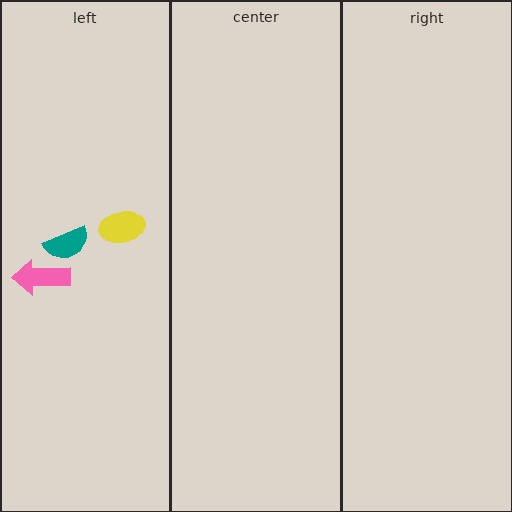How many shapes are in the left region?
3.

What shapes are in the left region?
The yellow ellipse, the pink arrow, the teal semicircle.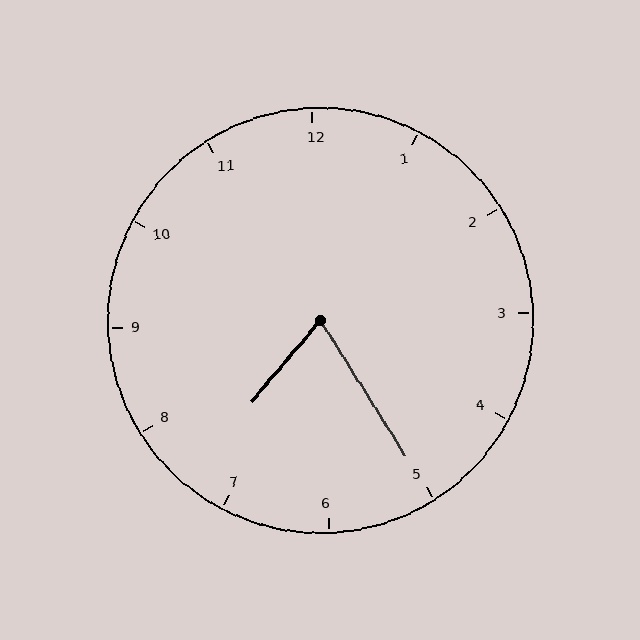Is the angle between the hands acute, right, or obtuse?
It is acute.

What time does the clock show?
7:25.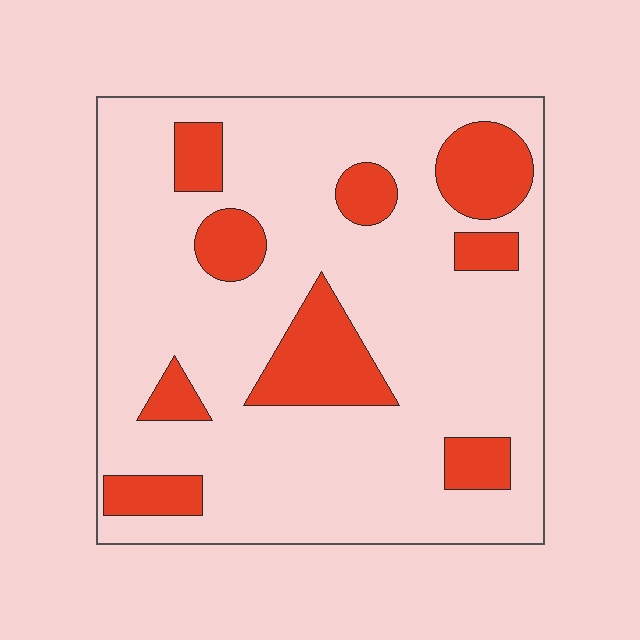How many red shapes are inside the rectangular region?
9.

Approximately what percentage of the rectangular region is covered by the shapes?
Approximately 20%.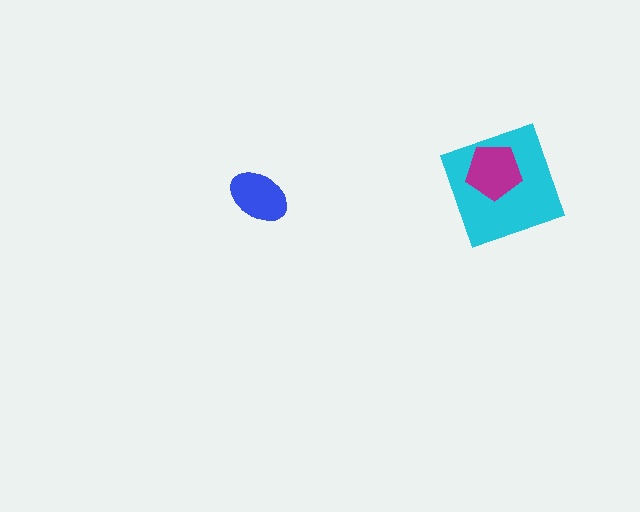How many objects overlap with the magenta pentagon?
1 object overlaps with the magenta pentagon.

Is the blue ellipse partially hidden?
No, no other shape covers it.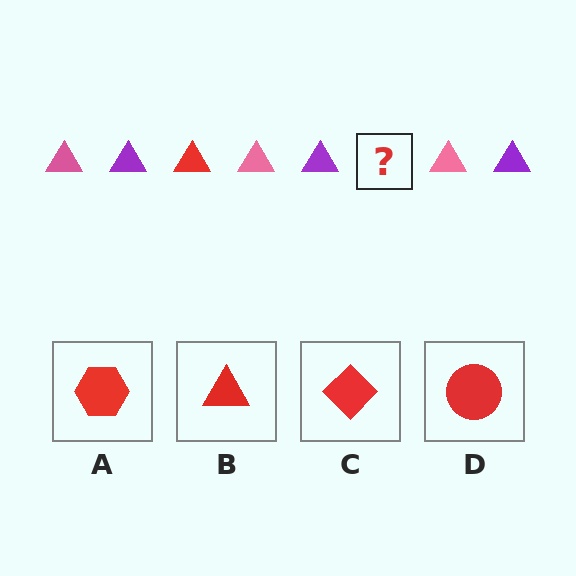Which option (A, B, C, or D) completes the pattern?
B.